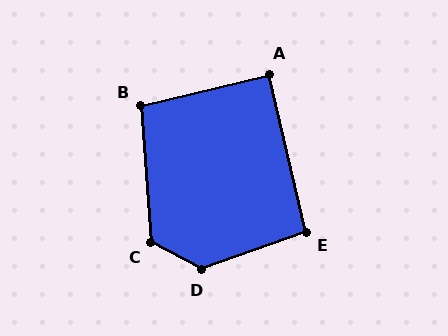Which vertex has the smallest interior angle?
A, at approximately 89 degrees.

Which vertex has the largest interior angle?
D, at approximately 132 degrees.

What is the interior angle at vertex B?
Approximately 100 degrees (obtuse).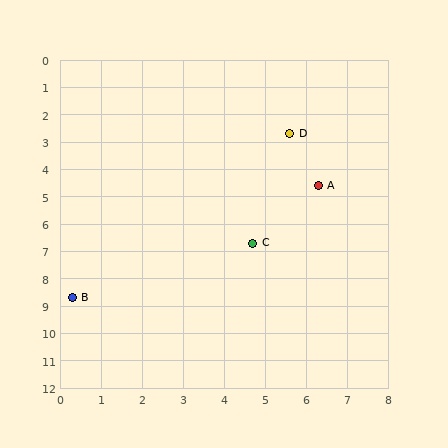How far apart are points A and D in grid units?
Points A and D are about 2.0 grid units apart.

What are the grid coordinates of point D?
Point D is at approximately (5.6, 2.7).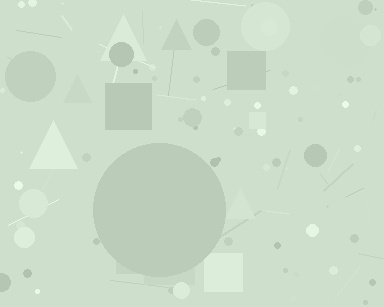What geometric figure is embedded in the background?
A circle is embedded in the background.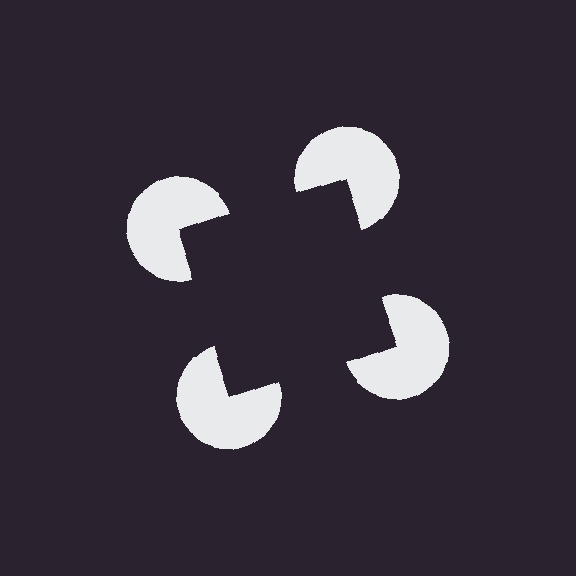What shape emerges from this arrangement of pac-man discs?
An illusory square — its edges are inferred from the aligned wedge cuts in the pac-man discs, not physically drawn.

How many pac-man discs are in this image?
There are 4 — one at each vertex of the illusory square.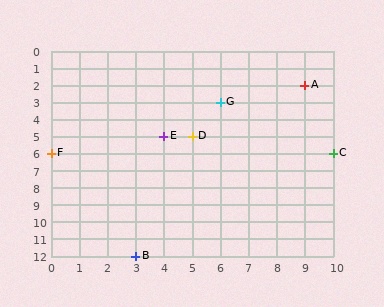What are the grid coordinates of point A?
Point A is at grid coordinates (9, 2).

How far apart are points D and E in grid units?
Points D and E are 1 column apart.